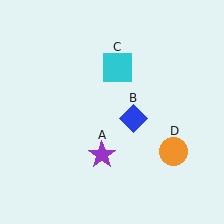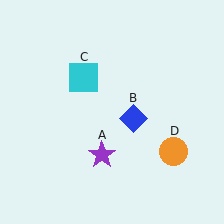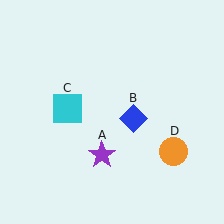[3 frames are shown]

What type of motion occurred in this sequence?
The cyan square (object C) rotated counterclockwise around the center of the scene.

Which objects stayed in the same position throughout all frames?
Purple star (object A) and blue diamond (object B) and orange circle (object D) remained stationary.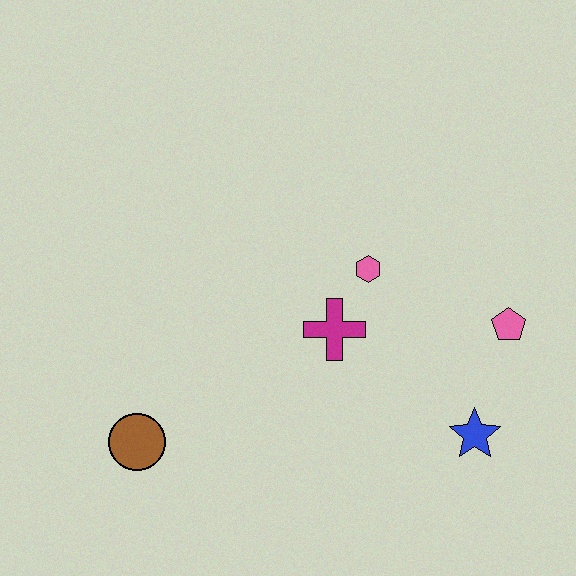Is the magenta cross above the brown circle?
Yes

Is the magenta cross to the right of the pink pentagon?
No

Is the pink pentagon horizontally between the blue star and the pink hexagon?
No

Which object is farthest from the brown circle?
The pink pentagon is farthest from the brown circle.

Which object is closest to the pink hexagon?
The magenta cross is closest to the pink hexagon.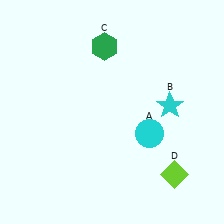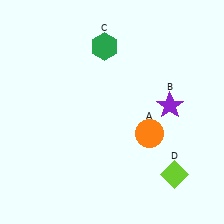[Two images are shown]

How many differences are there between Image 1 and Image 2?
There are 2 differences between the two images.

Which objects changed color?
A changed from cyan to orange. B changed from cyan to purple.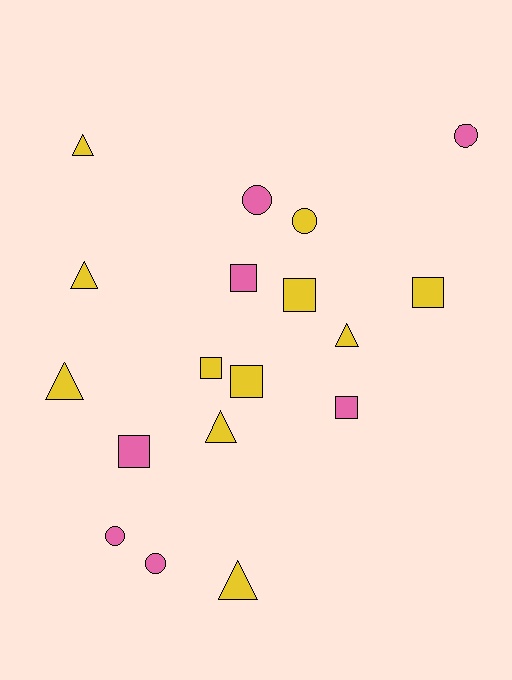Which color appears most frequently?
Yellow, with 11 objects.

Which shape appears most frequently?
Square, with 7 objects.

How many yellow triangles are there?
There are 6 yellow triangles.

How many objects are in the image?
There are 18 objects.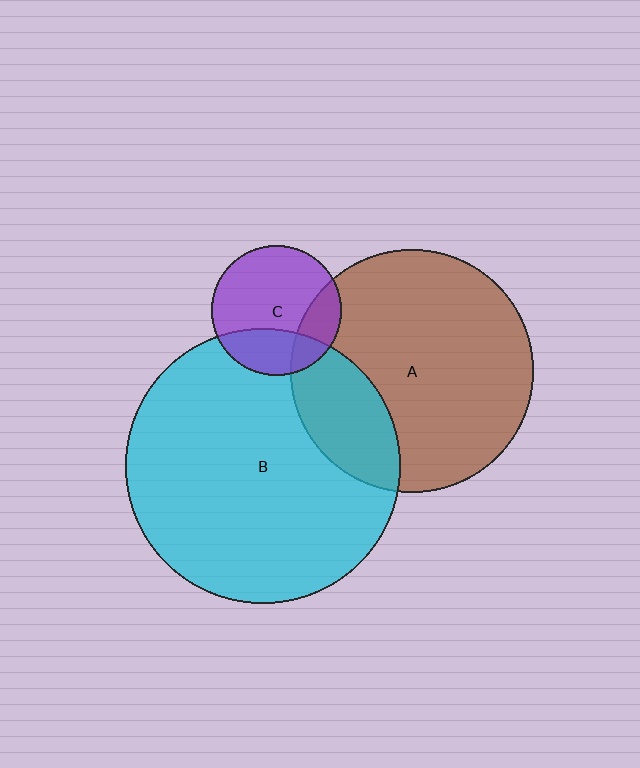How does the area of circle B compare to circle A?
Approximately 1.3 times.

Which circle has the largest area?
Circle B (cyan).